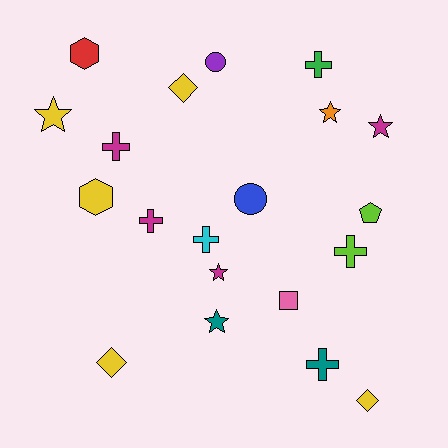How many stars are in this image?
There are 5 stars.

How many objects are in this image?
There are 20 objects.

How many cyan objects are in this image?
There is 1 cyan object.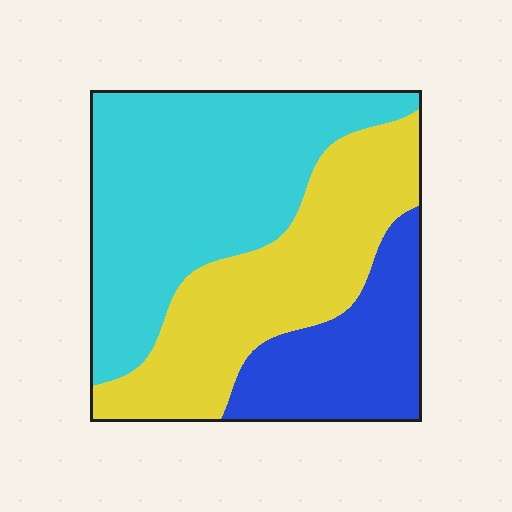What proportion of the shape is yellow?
Yellow covers around 35% of the shape.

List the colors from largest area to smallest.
From largest to smallest: cyan, yellow, blue.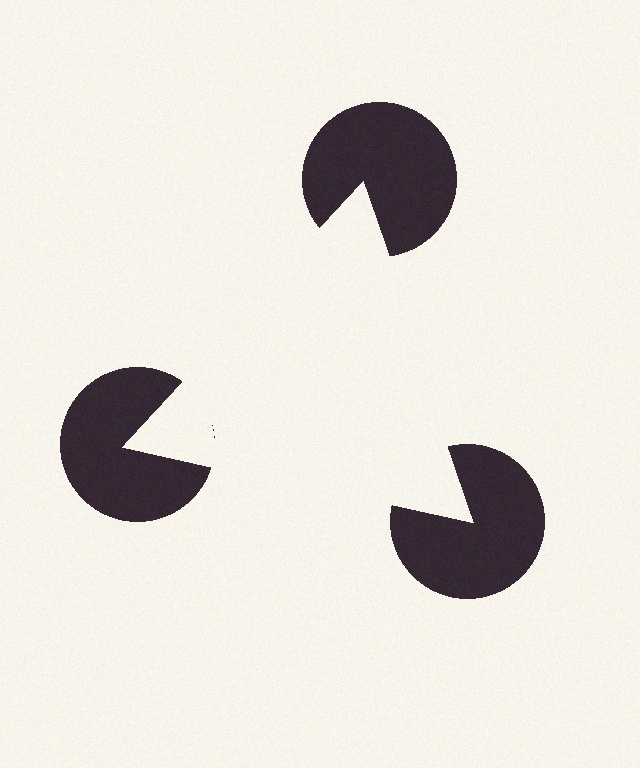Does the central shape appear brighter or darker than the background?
It typically appears slightly brighter than the background, even though no actual brightness change is drawn.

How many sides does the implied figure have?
3 sides.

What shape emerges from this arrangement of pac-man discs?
An illusory triangle — its edges are inferred from the aligned wedge cuts in the pac-man discs, not physically drawn.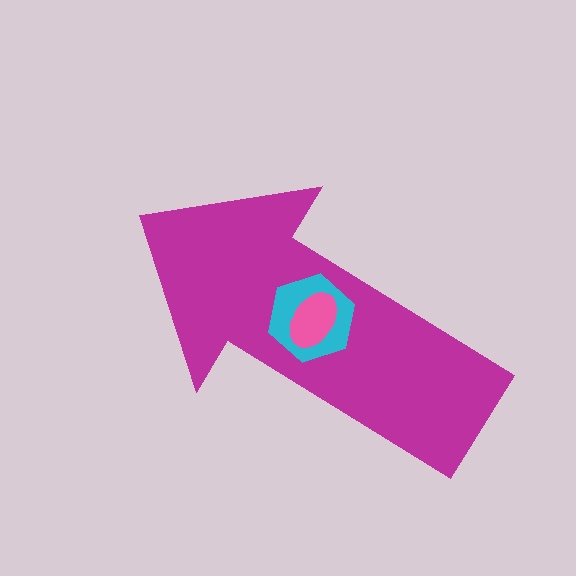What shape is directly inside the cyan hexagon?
The pink ellipse.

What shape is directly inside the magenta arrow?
The cyan hexagon.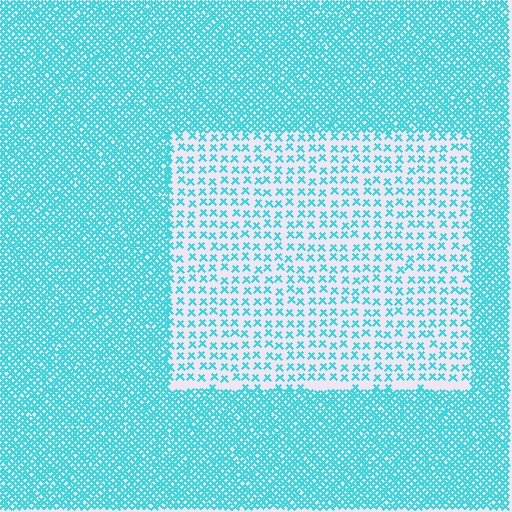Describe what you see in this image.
The image contains small cyan elements arranged at two different densities. A rectangle-shaped region is visible where the elements are less densely packed than the surrounding area.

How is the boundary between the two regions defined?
The boundary is defined by a change in element density (approximately 3.0x ratio). All elements are the same color, size, and shape.